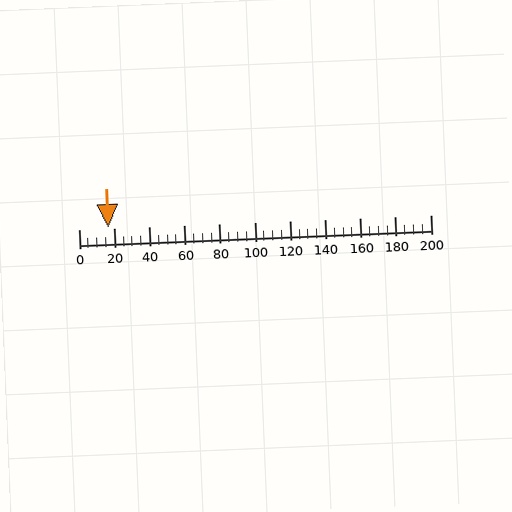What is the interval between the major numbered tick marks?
The major tick marks are spaced 20 units apart.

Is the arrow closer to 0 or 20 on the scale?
The arrow is closer to 20.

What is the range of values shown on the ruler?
The ruler shows values from 0 to 200.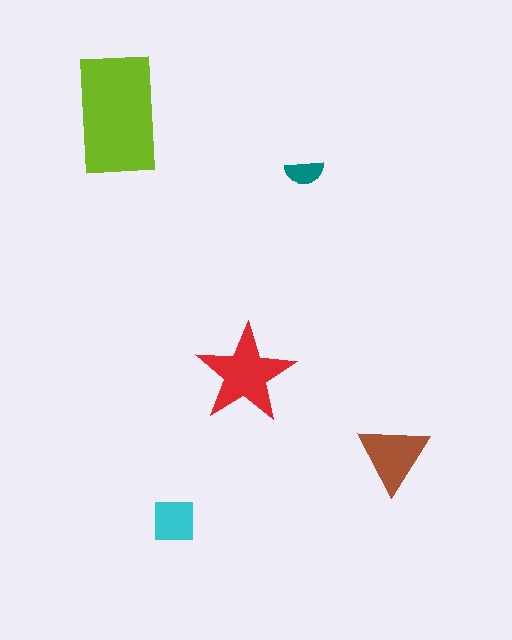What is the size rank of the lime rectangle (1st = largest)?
1st.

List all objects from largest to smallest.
The lime rectangle, the red star, the brown triangle, the cyan square, the teal semicircle.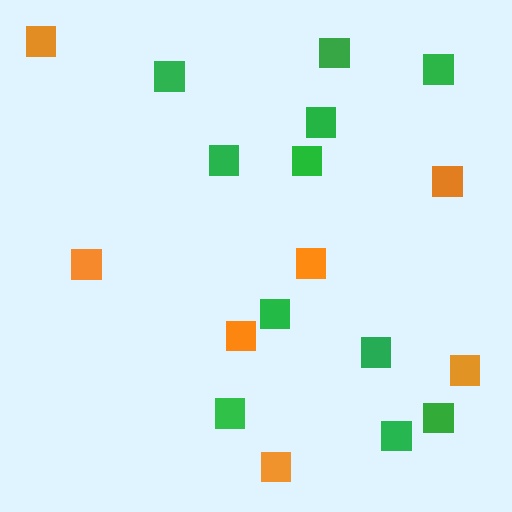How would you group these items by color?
There are 2 groups: one group of green squares (11) and one group of orange squares (7).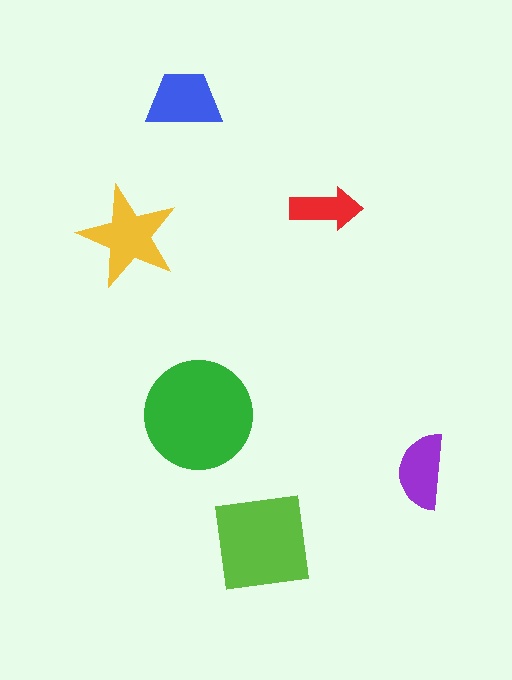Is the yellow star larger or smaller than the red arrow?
Larger.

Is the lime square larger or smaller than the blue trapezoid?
Larger.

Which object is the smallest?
The red arrow.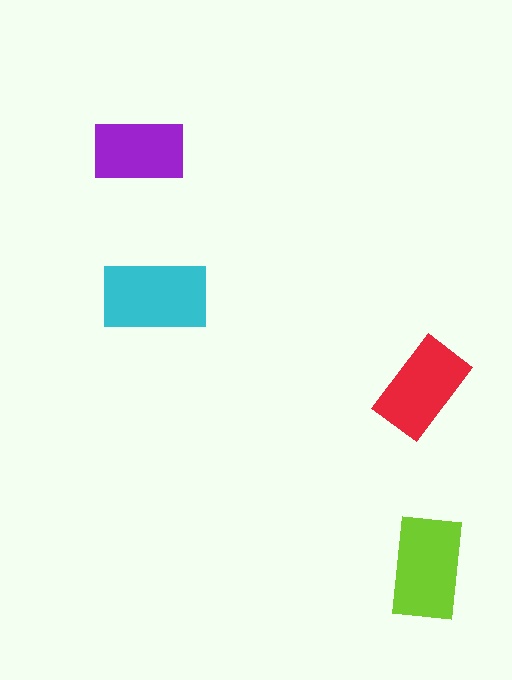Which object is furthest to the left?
The purple rectangle is leftmost.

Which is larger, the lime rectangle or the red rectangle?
The lime one.